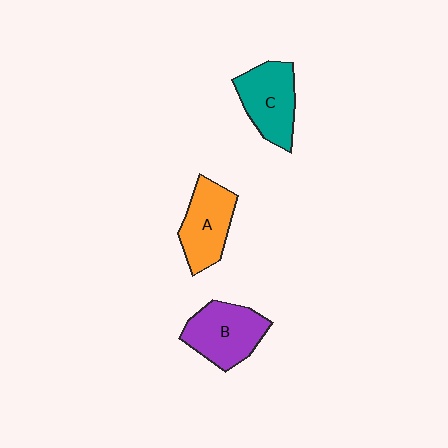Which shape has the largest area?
Shape B (purple).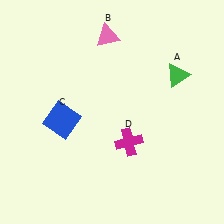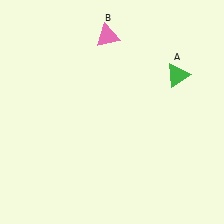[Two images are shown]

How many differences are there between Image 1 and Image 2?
There are 2 differences between the two images.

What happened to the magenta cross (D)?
The magenta cross (D) was removed in Image 2. It was in the bottom-right area of Image 1.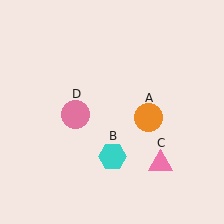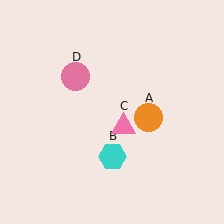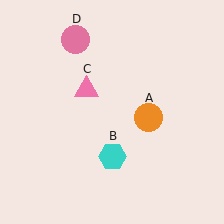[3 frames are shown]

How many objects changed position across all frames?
2 objects changed position: pink triangle (object C), pink circle (object D).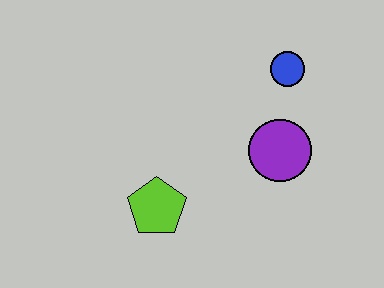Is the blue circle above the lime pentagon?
Yes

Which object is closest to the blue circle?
The purple circle is closest to the blue circle.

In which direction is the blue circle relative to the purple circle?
The blue circle is above the purple circle.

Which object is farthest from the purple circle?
The lime pentagon is farthest from the purple circle.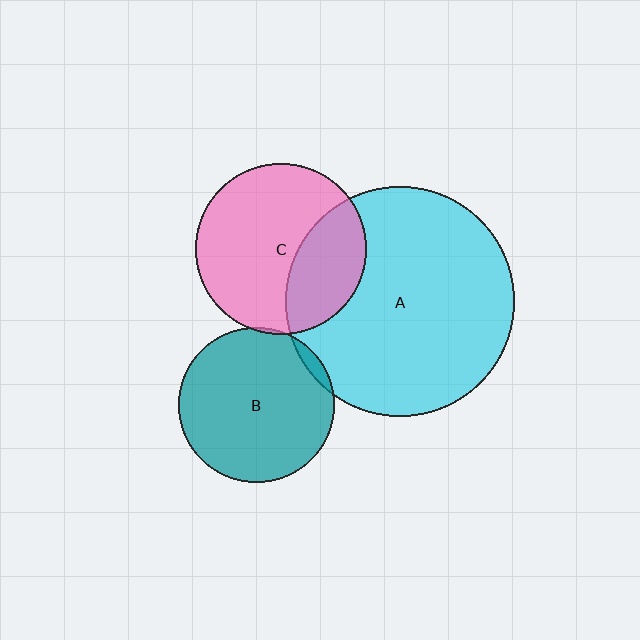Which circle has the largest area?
Circle A (cyan).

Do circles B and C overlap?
Yes.